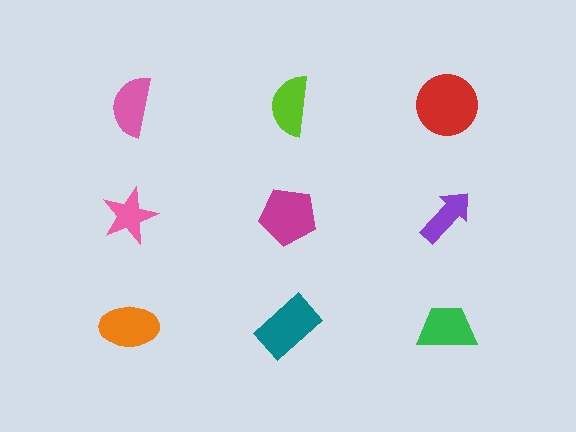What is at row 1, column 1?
A pink semicircle.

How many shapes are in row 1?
3 shapes.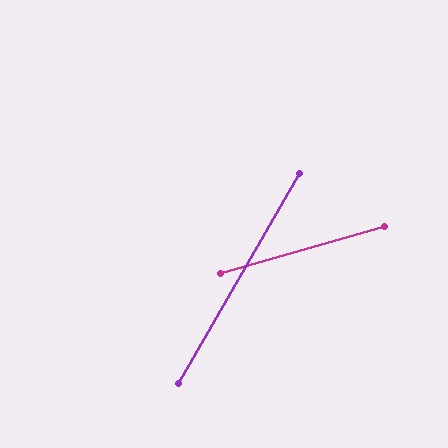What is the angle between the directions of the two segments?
Approximately 44 degrees.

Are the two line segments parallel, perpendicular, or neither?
Neither parallel nor perpendicular — they differ by about 44°.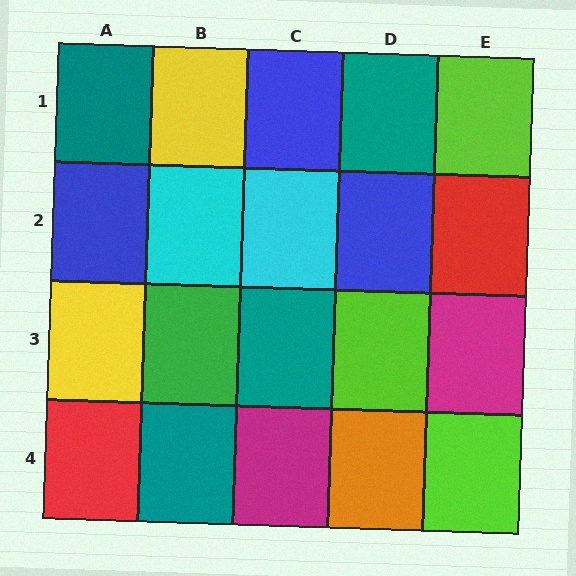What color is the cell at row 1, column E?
Lime.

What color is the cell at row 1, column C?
Blue.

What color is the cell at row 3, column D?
Lime.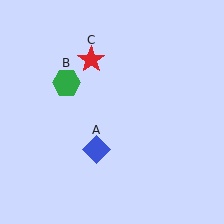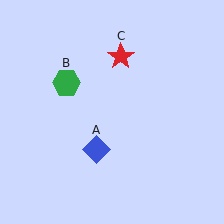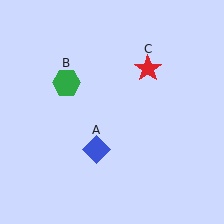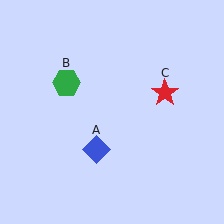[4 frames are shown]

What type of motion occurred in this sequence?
The red star (object C) rotated clockwise around the center of the scene.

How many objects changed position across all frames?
1 object changed position: red star (object C).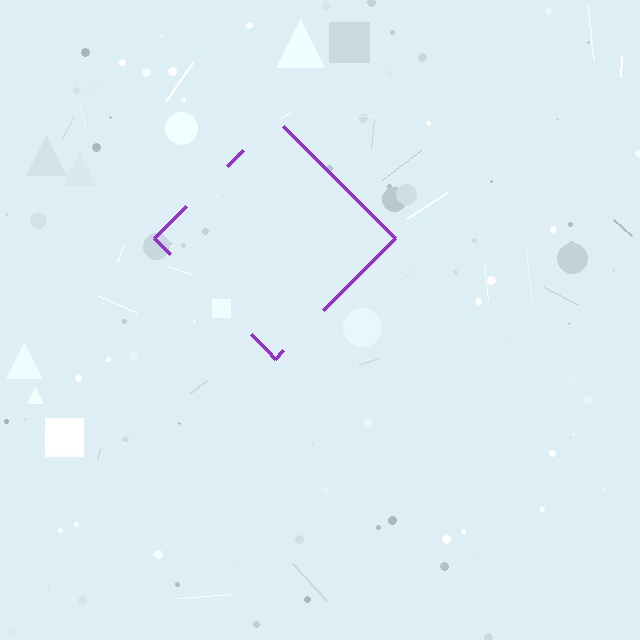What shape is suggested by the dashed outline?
The dashed outline suggests a diamond.